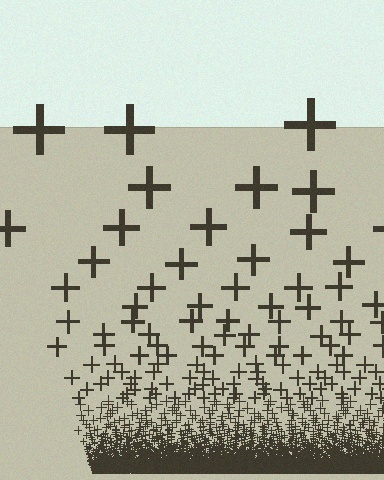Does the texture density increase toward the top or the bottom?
Density increases toward the bottom.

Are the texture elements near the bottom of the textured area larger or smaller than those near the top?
Smaller. The gradient is inverted — elements near the bottom are smaller and denser.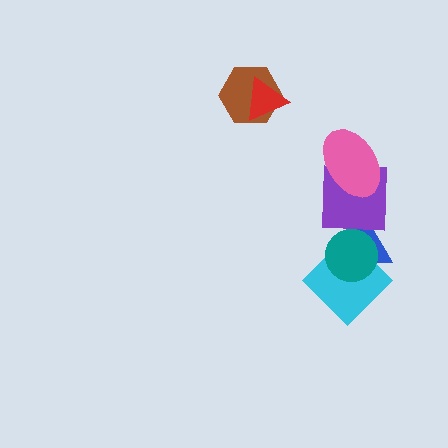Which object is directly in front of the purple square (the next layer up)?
The pink ellipse is directly in front of the purple square.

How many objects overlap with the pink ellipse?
1 object overlaps with the pink ellipse.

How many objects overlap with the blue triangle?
3 objects overlap with the blue triangle.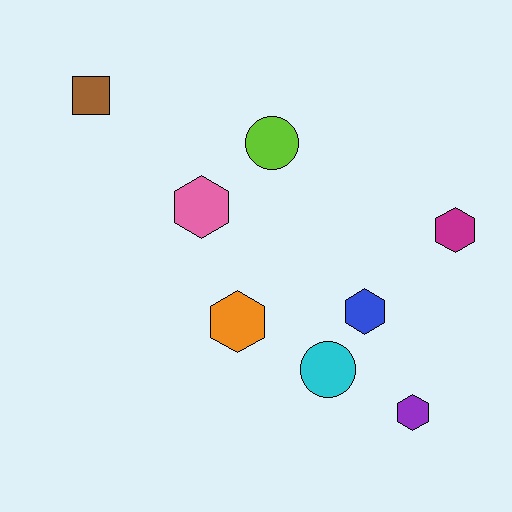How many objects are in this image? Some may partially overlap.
There are 8 objects.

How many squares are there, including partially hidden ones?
There is 1 square.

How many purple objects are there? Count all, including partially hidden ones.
There is 1 purple object.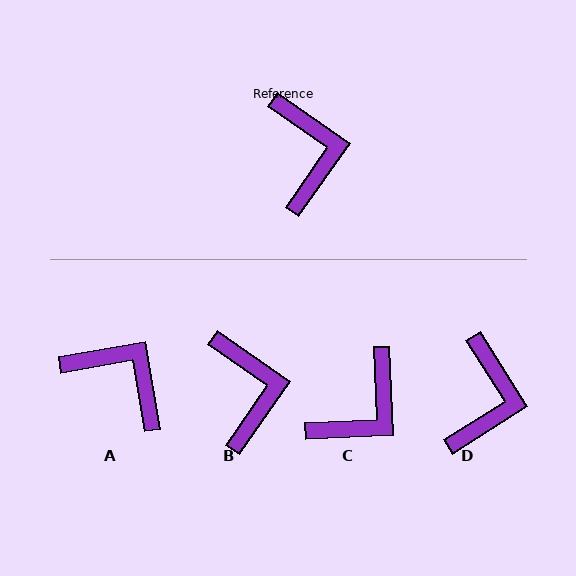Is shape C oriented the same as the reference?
No, it is off by about 52 degrees.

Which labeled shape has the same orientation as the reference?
B.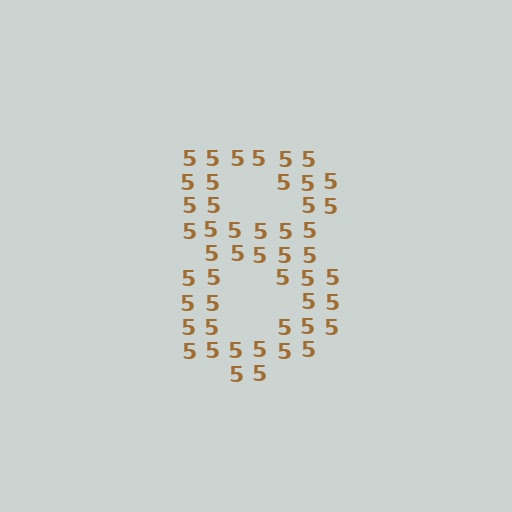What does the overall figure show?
The overall figure shows the digit 8.